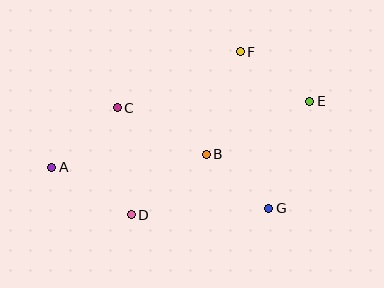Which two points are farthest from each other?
Points A and E are farthest from each other.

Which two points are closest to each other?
Points B and G are closest to each other.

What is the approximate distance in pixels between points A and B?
The distance between A and B is approximately 155 pixels.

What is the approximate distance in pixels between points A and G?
The distance between A and G is approximately 221 pixels.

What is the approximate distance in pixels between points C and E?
The distance between C and E is approximately 192 pixels.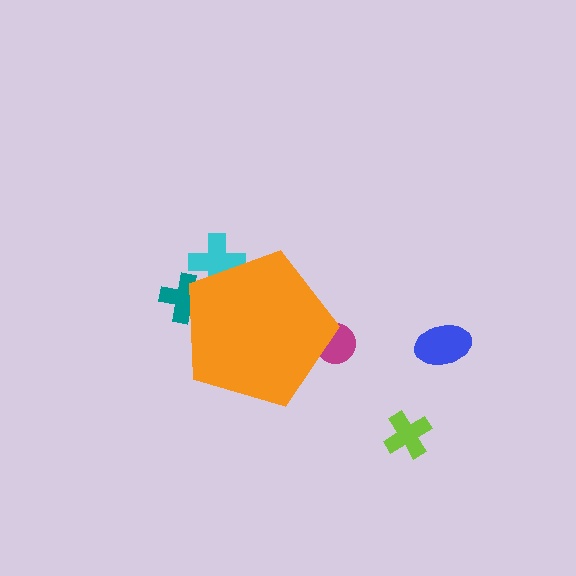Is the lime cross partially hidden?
No, the lime cross is fully visible.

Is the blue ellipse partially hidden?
No, the blue ellipse is fully visible.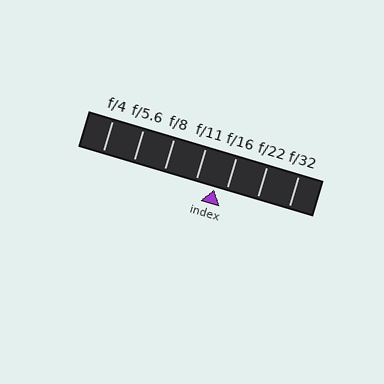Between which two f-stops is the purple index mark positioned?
The index mark is between f/11 and f/16.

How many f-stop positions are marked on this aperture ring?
There are 7 f-stop positions marked.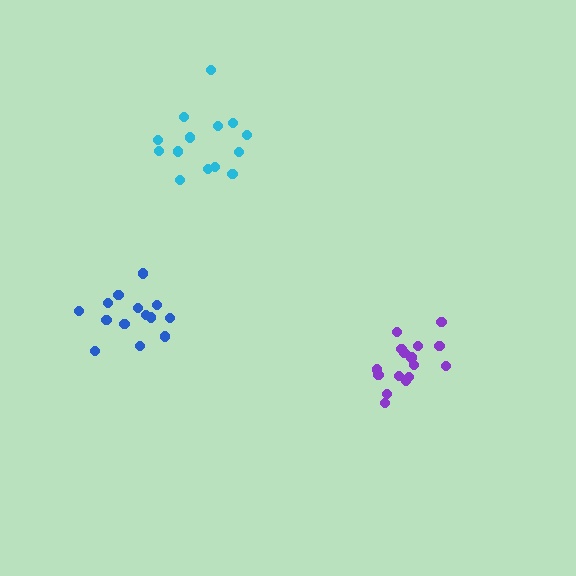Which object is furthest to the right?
The purple cluster is rightmost.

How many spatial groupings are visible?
There are 3 spatial groupings.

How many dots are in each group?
Group 1: 14 dots, Group 2: 14 dots, Group 3: 17 dots (45 total).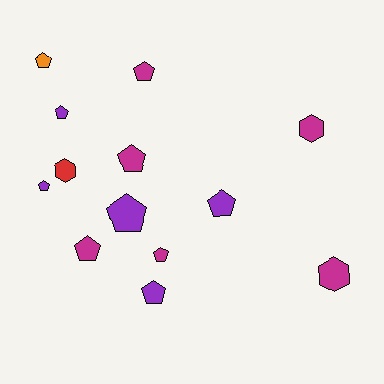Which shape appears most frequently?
Pentagon, with 10 objects.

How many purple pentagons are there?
There are 5 purple pentagons.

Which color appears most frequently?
Magenta, with 6 objects.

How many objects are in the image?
There are 13 objects.